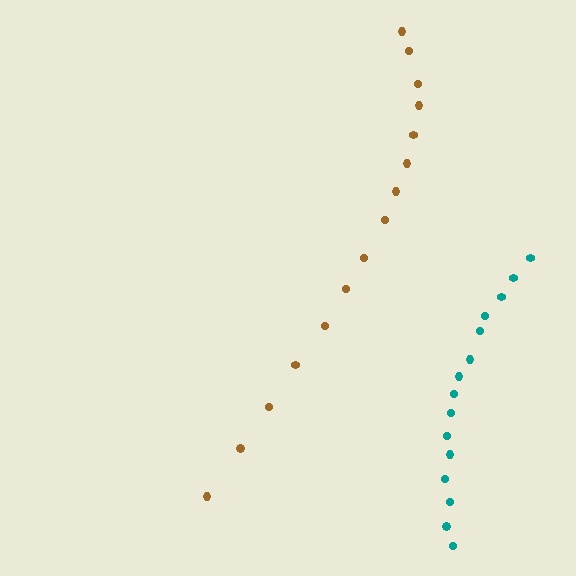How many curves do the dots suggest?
There are 2 distinct paths.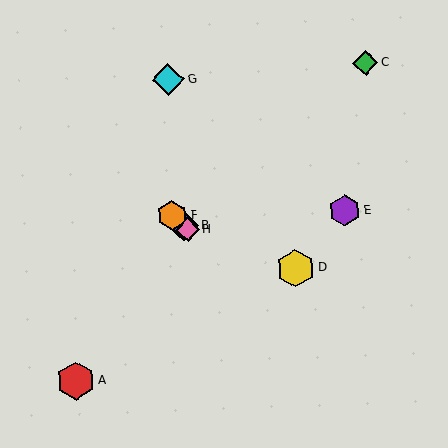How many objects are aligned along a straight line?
3 objects (B, F, H) are aligned along a straight line.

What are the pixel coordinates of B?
Object B is at (184, 226).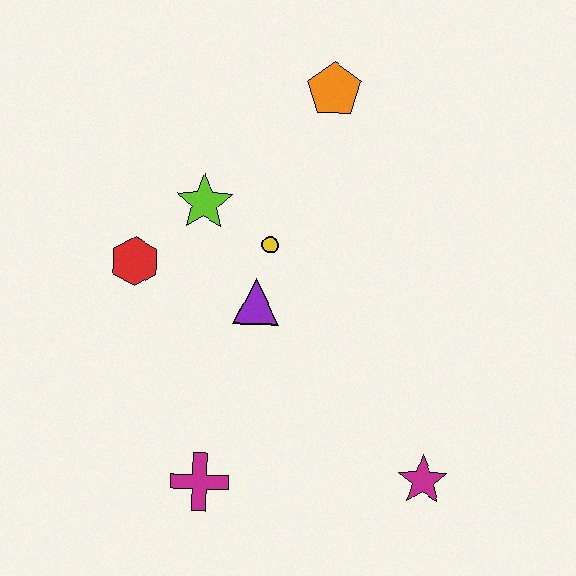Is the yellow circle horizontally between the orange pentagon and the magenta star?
No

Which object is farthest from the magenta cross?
The orange pentagon is farthest from the magenta cross.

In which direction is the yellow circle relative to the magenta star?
The yellow circle is above the magenta star.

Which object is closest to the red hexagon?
The lime star is closest to the red hexagon.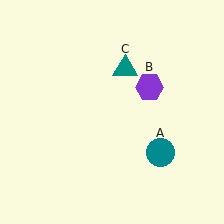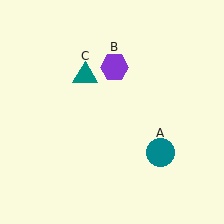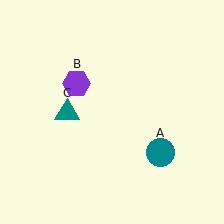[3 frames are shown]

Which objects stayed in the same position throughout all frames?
Teal circle (object A) remained stationary.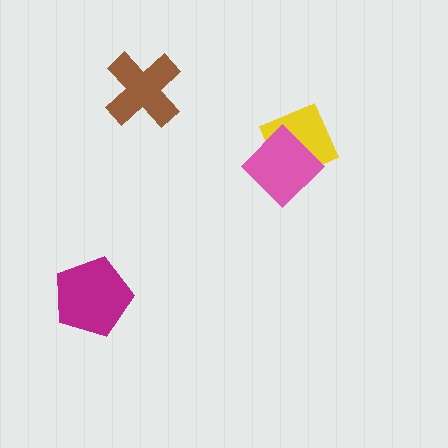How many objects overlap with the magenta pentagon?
0 objects overlap with the magenta pentagon.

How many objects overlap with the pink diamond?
1 object overlaps with the pink diamond.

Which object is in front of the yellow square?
The pink diamond is in front of the yellow square.